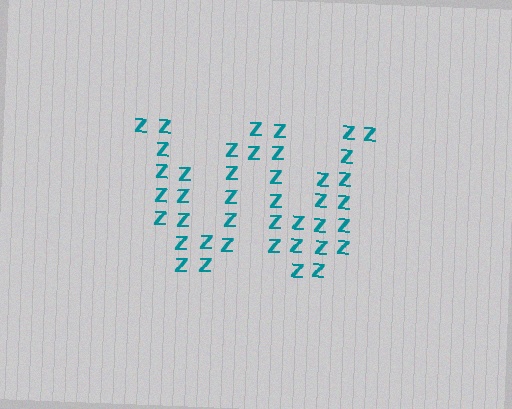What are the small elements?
The small elements are letter Z's.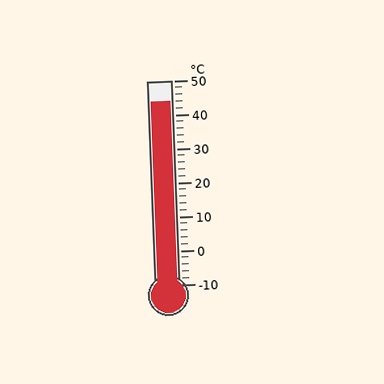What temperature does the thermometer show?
The thermometer shows approximately 44°C.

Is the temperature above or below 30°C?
The temperature is above 30°C.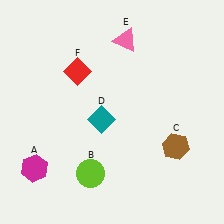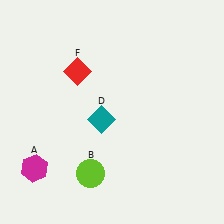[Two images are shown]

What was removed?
The brown hexagon (C), the pink triangle (E) were removed in Image 2.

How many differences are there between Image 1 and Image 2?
There are 2 differences between the two images.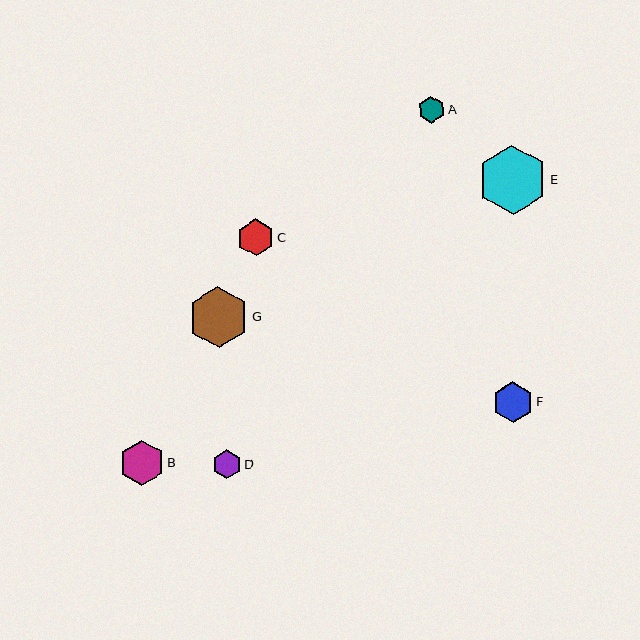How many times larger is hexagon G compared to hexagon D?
Hexagon G is approximately 2.1 times the size of hexagon D.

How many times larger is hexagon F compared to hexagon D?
Hexagon F is approximately 1.4 times the size of hexagon D.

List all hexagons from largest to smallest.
From largest to smallest: E, G, B, F, C, D, A.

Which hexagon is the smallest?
Hexagon A is the smallest with a size of approximately 27 pixels.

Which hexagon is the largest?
Hexagon E is the largest with a size of approximately 69 pixels.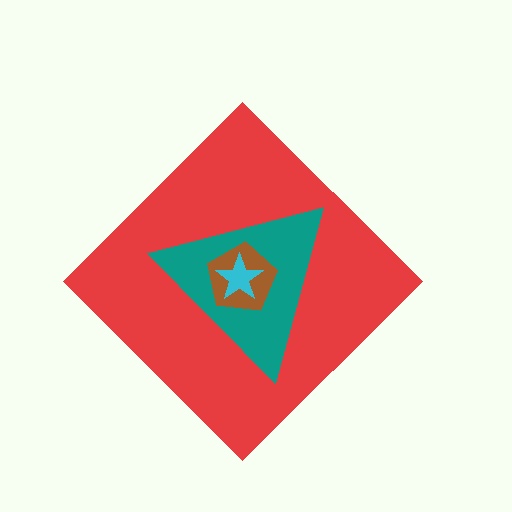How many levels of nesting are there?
4.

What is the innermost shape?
The cyan star.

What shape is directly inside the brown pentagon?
The cyan star.